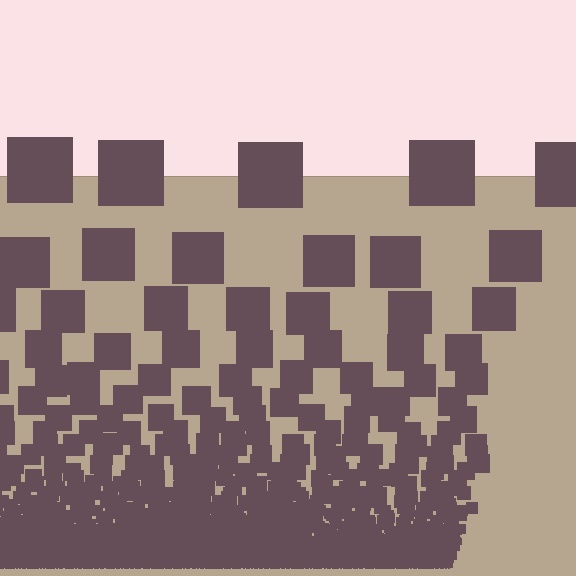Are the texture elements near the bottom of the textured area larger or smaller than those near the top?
Smaller. The gradient is inverted — elements near the bottom are smaller and denser.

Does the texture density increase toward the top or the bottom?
Density increases toward the bottom.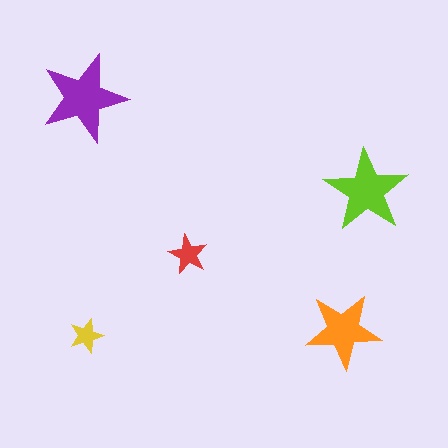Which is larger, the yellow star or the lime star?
The lime one.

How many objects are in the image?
There are 5 objects in the image.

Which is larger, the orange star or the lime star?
The lime one.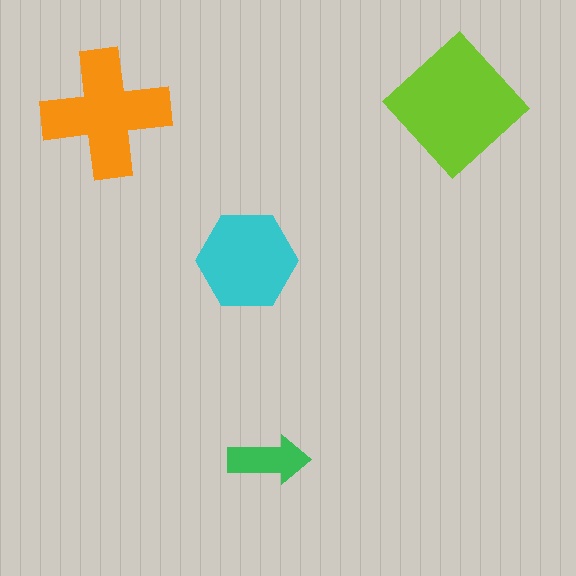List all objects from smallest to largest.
The green arrow, the cyan hexagon, the orange cross, the lime diamond.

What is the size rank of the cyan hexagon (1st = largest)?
3rd.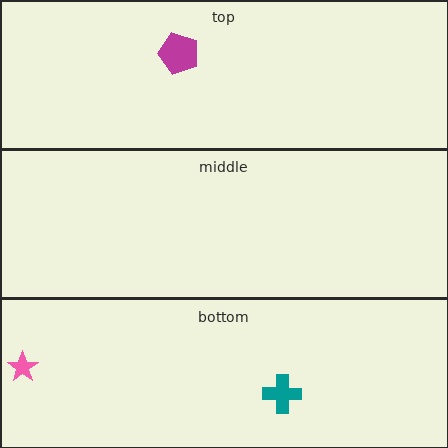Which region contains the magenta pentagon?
The top region.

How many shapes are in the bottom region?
2.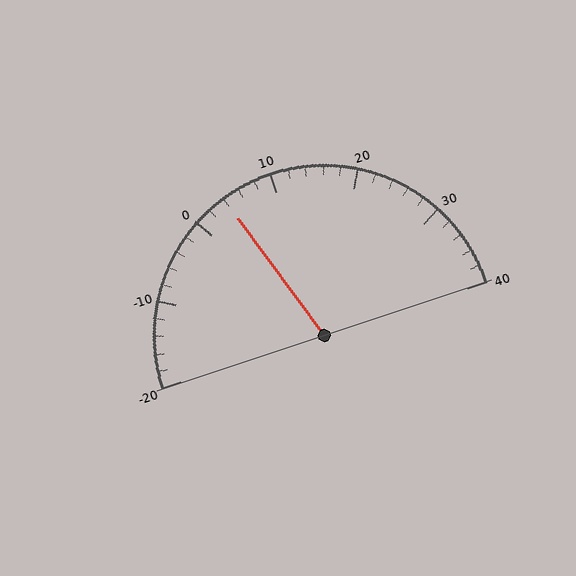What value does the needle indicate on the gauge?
The needle indicates approximately 4.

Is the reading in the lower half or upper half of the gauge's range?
The reading is in the lower half of the range (-20 to 40).